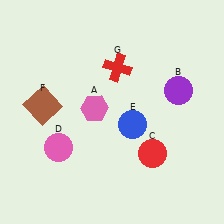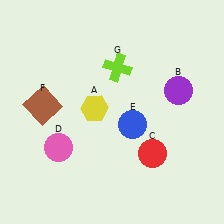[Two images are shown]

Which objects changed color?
A changed from pink to yellow. G changed from red to lime.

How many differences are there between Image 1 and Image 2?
There are 2 differences between the two images.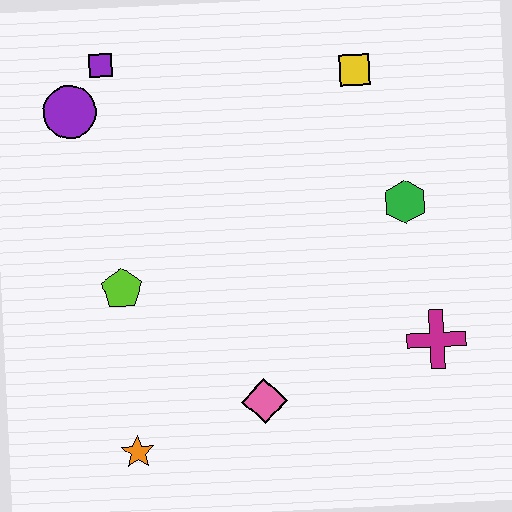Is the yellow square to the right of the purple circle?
Yes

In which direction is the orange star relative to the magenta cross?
The orange star is to the left of the magenta cross.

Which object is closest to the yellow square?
The green hexagon is closest to the yellow square.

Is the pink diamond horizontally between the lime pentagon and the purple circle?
No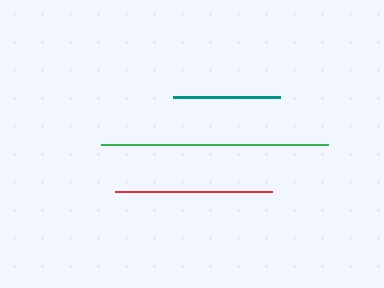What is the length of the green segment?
The green segment is approximately 227 pixels long.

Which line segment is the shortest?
The teal line is the shortest at approximately 107 pixels.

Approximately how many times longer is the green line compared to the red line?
The green line is approximately 1.4 times the length of the red line.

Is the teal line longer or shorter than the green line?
The green line is longer than the teal line.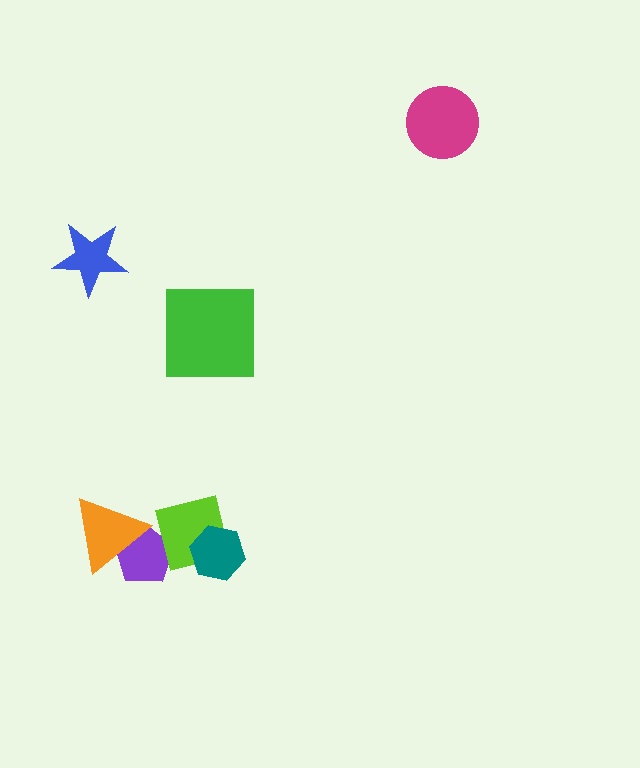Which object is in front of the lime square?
The teal hexagon is in front of the lime square.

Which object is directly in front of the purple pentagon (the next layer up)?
The orange triangle is directly in front of the purple pentagon.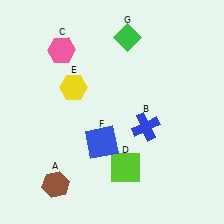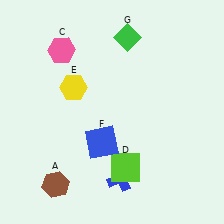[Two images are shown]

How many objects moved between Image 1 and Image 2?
1 object moved between the two images.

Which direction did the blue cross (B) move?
The blue cross (B) moved down.